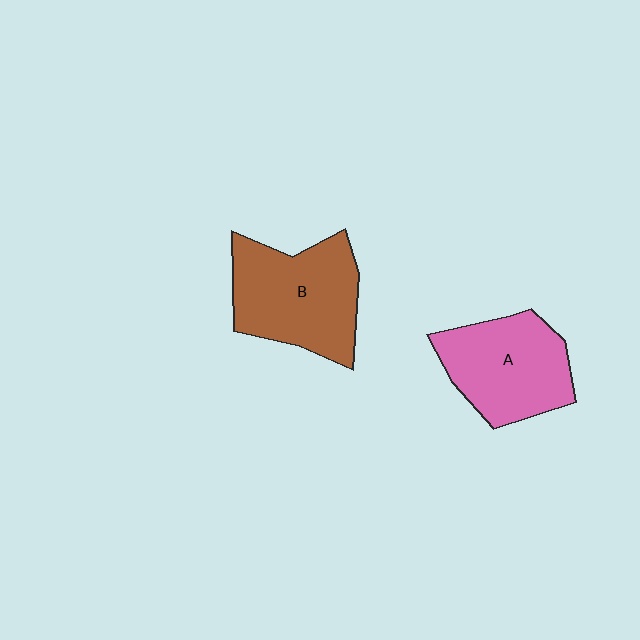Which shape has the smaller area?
Shape A (pink).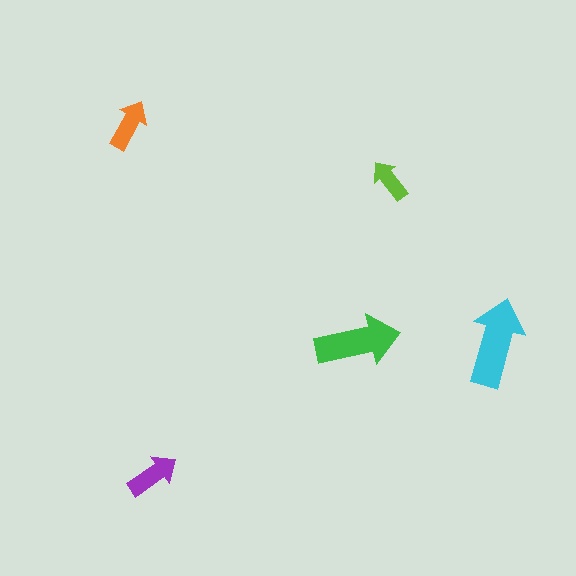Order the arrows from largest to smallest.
the cyan one, the green one, the purple one, the orange one, the lime one.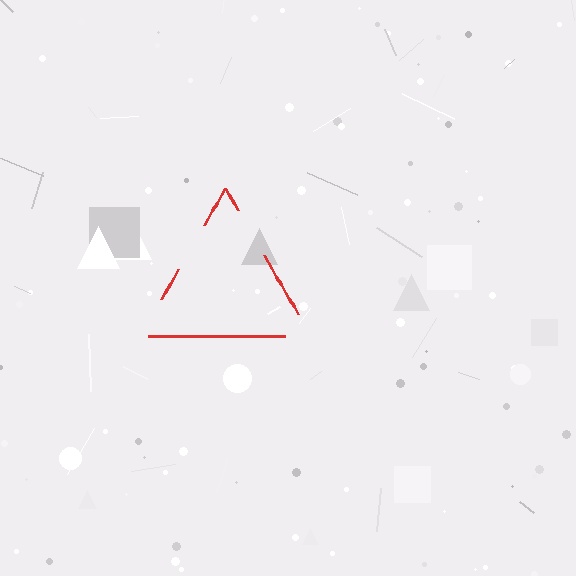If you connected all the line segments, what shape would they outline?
They would outline a triangle.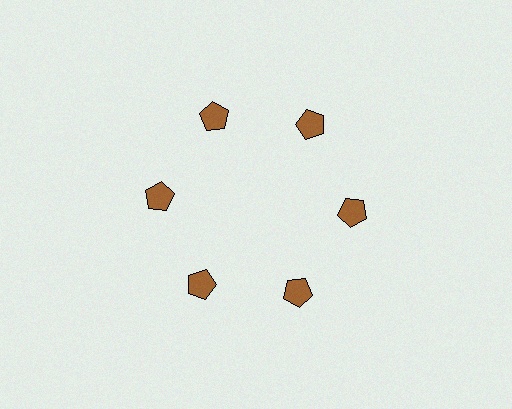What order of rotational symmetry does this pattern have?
This pattern has 6-fold rotational symmetry.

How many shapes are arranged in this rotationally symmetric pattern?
There are 6 shapes, arranged in 6 groups of 1.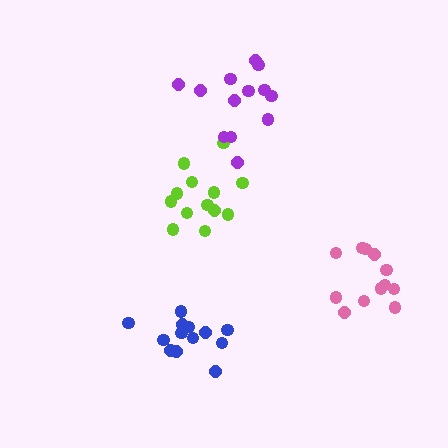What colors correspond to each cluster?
The clusters are colored: lime, pink, blue, purple.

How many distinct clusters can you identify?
There are 4 distinct clusters.